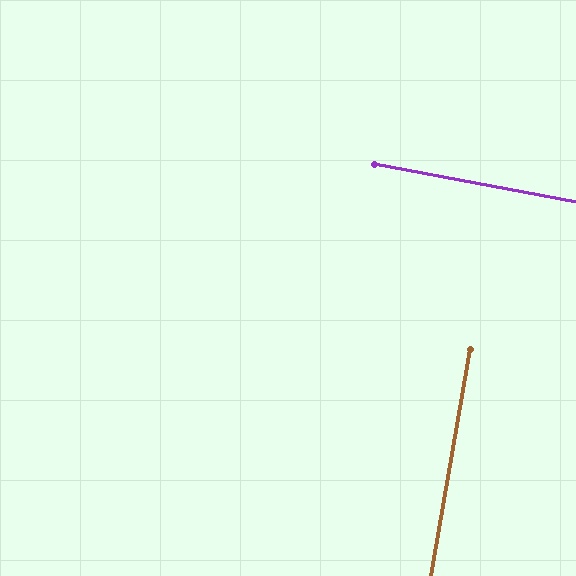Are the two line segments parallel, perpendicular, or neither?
Perpendicular — they meet at approximately 89°.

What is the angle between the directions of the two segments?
Approximately 89 degrees.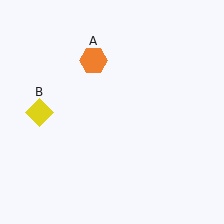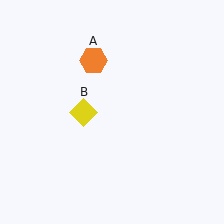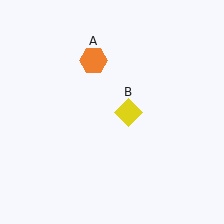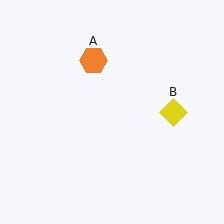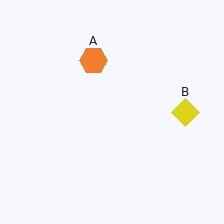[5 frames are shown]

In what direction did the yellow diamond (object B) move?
The yellow diamond (object B) moved right.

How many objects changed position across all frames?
1 object changed position: yellow diamond (object B).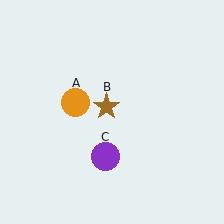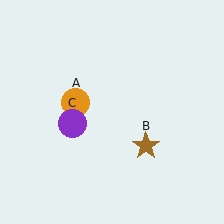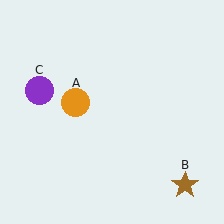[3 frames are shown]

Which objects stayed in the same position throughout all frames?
Orange circle (object A) remained stationary.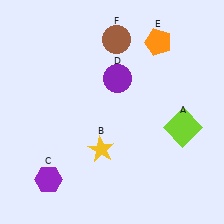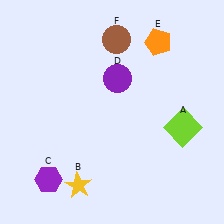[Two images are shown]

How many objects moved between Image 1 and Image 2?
1 object moved between the two images.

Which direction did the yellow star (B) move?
The yellow star (B) moved down.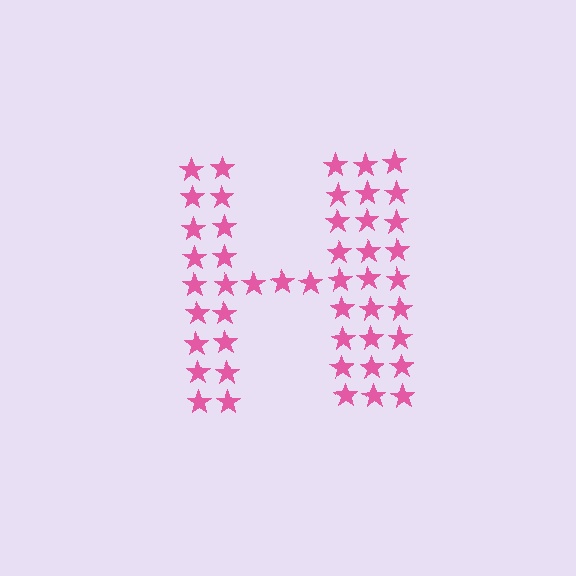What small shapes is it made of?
It is made of small stars.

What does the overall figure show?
The overall figure shows the letter H.